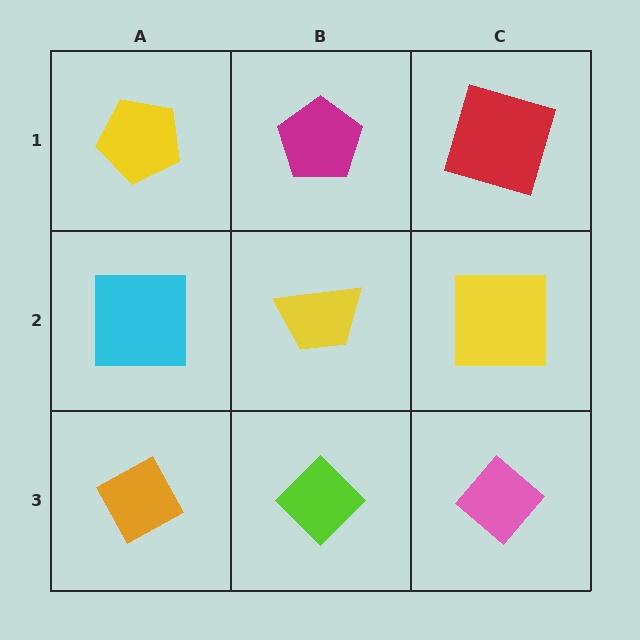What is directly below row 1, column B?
A yellow trapezoid.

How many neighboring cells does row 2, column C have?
3.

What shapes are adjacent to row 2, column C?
A red square (row 1, column C), a pink diamond (row 3, column C), a yellow trapezoid (row 2, column B).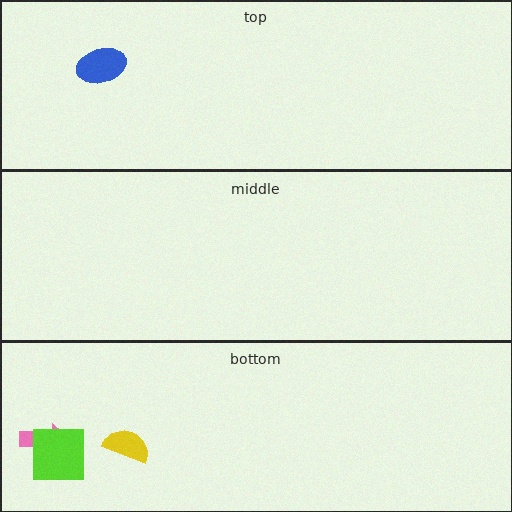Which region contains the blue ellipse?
The top region.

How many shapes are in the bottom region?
3.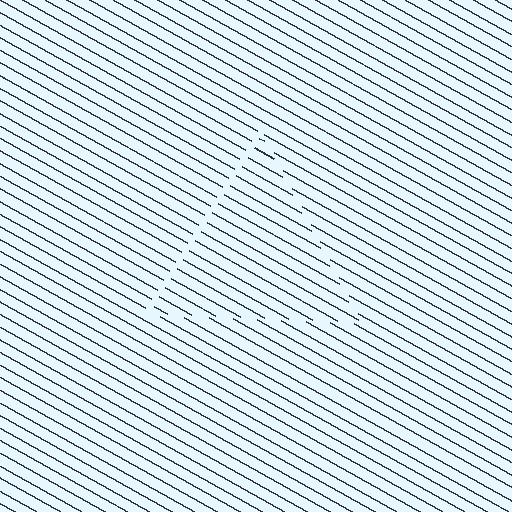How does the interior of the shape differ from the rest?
The interior of the shape contains the same grating, shifted by half a period — the contour is defined by the phase discontinuity where line-ends from the inner and outer gratings abut.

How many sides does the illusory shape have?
3 sides — the line-ends trace a triangle.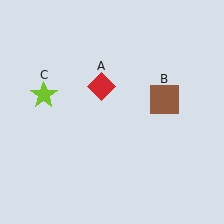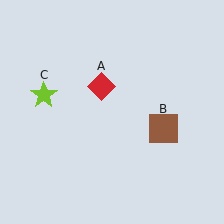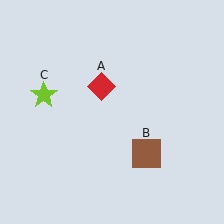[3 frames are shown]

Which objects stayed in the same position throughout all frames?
Red diamond (object A) and lime star (object C) remained stationary.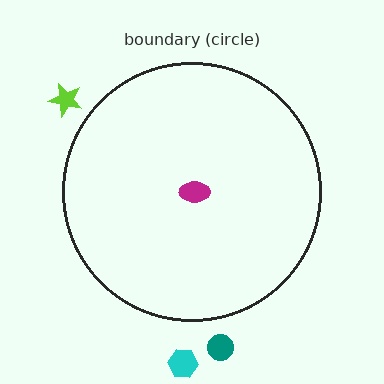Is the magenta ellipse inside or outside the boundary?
Inside.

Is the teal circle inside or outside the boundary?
Outside.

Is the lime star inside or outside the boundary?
Outside.